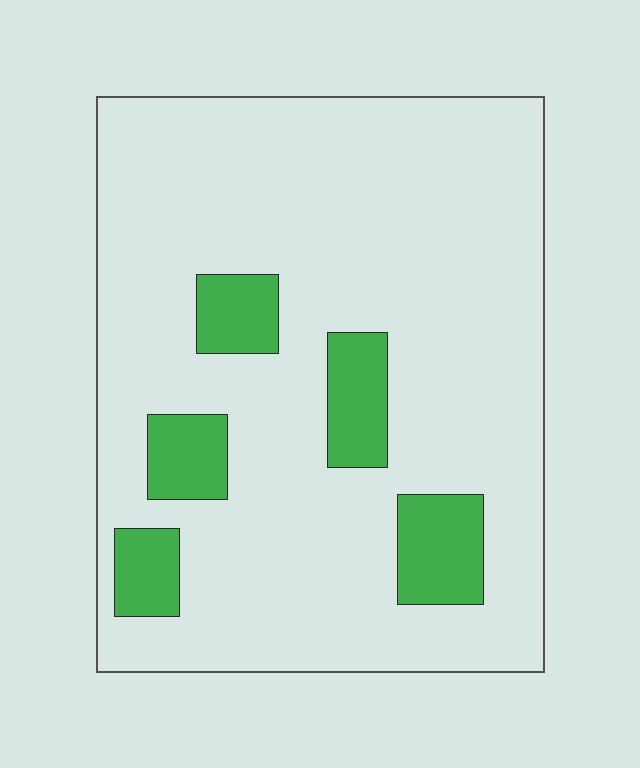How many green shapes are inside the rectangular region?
5.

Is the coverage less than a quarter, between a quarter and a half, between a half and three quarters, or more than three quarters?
Less than a quarter.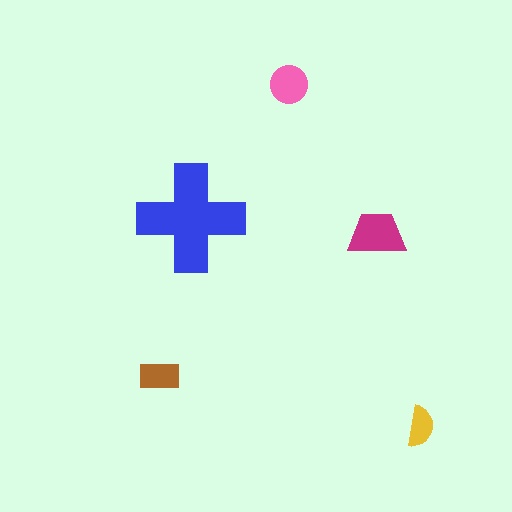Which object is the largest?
The blue cross.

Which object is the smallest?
The yellow semicircle.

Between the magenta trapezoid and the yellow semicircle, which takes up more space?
The magenta trapezoid.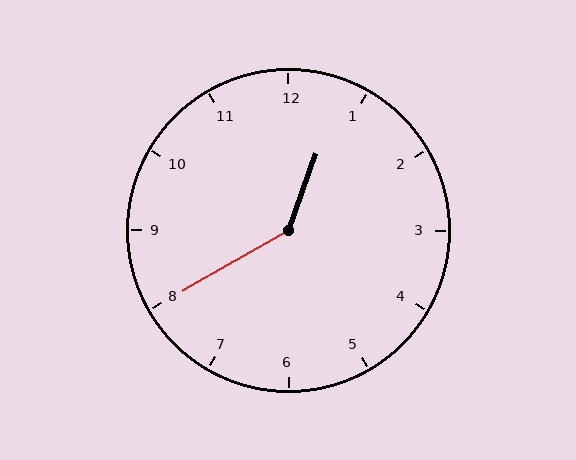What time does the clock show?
12:40.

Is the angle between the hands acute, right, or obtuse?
It is obtuse.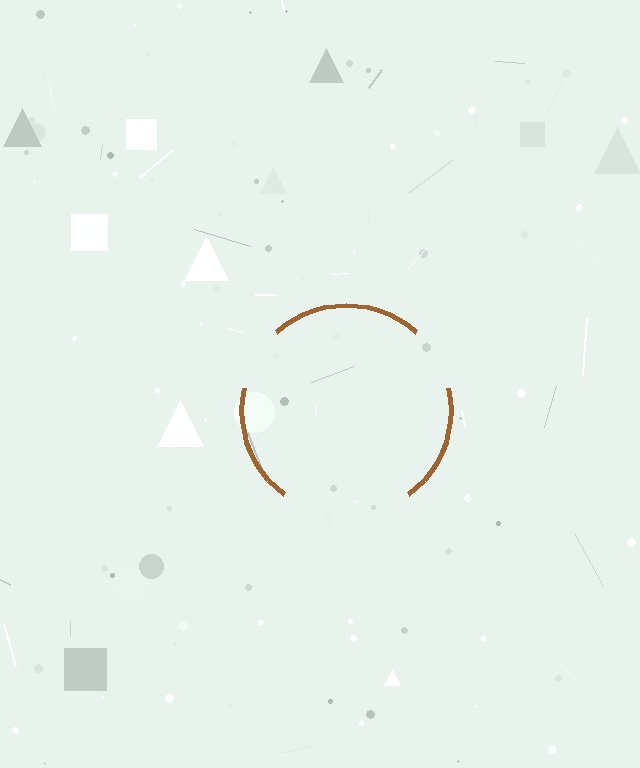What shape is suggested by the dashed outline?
The dashed outline suggests a circle.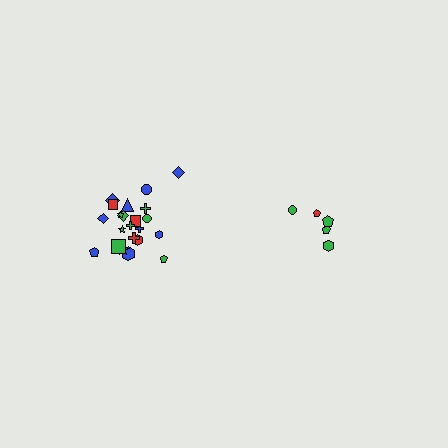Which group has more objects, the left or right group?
The left group.